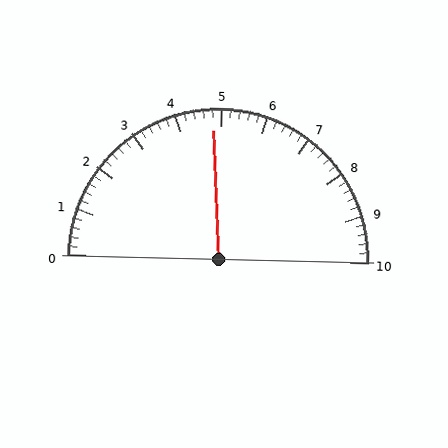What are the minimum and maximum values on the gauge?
The gauge ranges from 0 to 10.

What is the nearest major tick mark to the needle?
The nearest major tick mark is 5.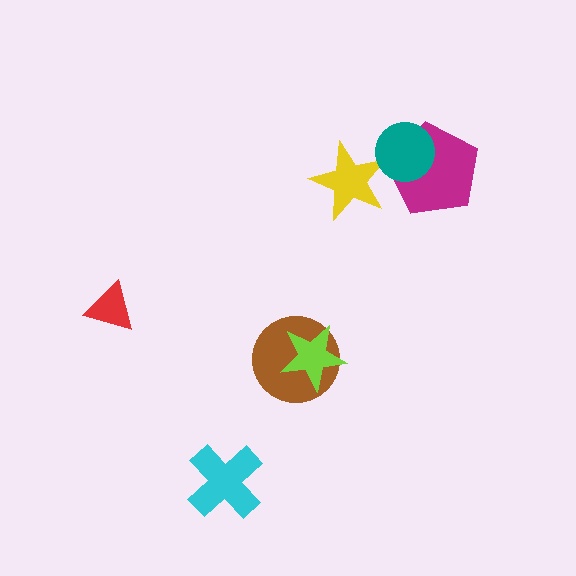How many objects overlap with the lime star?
1 object overlaps with the lime star.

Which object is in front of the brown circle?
The lime star is in front of the brown circle.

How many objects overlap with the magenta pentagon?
1 object overlaps with the magenta pentagon.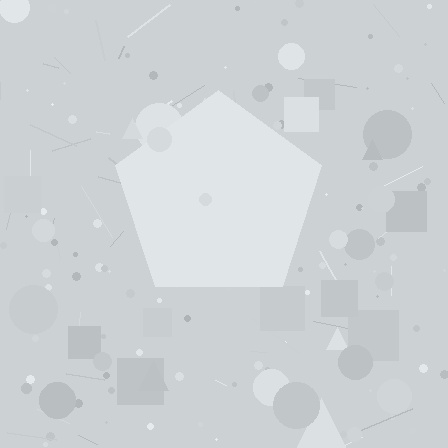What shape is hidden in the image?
A pentagon is hidden in the image.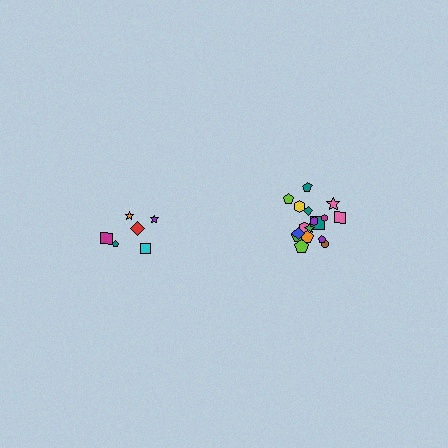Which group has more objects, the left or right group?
The right group.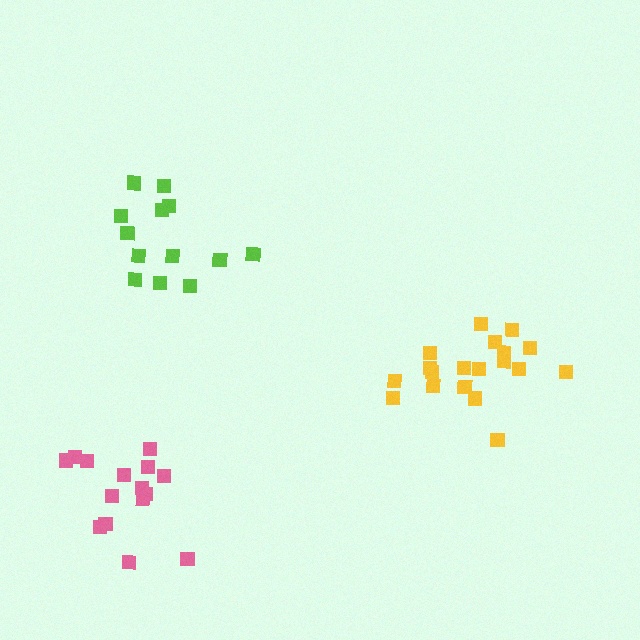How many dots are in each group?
Group 1: 19 dots, Group 2: 15 dots, Group 3: 13 dots (47 total).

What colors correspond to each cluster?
The clusters are colored: yellow, pink, lime.